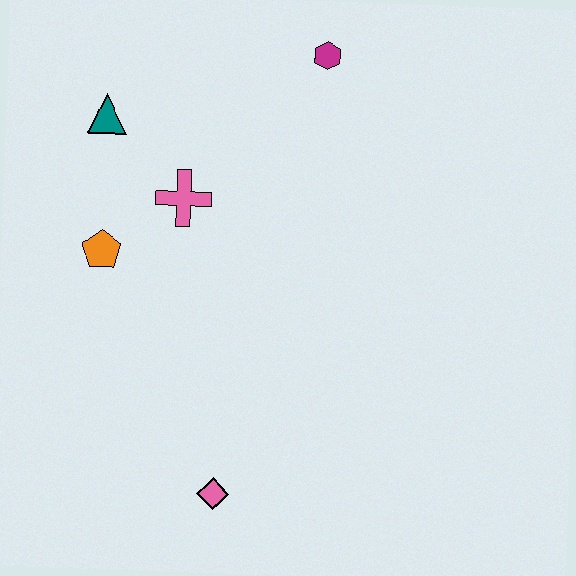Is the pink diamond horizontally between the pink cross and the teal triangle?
No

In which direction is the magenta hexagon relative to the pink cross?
The magenta hexagon is above the pink cross.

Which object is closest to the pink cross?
The orange pentagon is closest to the pink cross.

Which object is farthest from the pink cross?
The pink diamond is farthest from the pink cross.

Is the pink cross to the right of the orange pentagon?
Yes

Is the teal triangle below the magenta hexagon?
Yes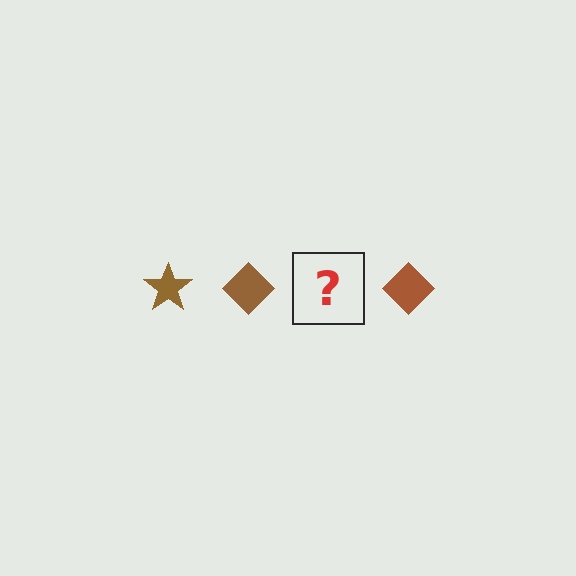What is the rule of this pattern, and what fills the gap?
The rule is that the pattern cycles through star, diamond shapes in brown. The gap should be filled with a brown star.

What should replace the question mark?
The question mark should be replaced with a brown star.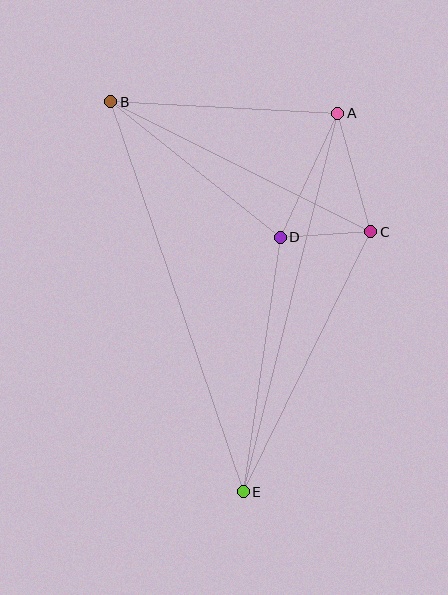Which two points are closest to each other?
Points C and D are closest to each other.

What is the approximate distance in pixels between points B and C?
The distance between B and C is approximately 291 pixels.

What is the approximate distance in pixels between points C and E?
The distance between C and E is approximately 290 pixels.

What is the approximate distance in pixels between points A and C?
The distance between A and C is approximately 123 pixels.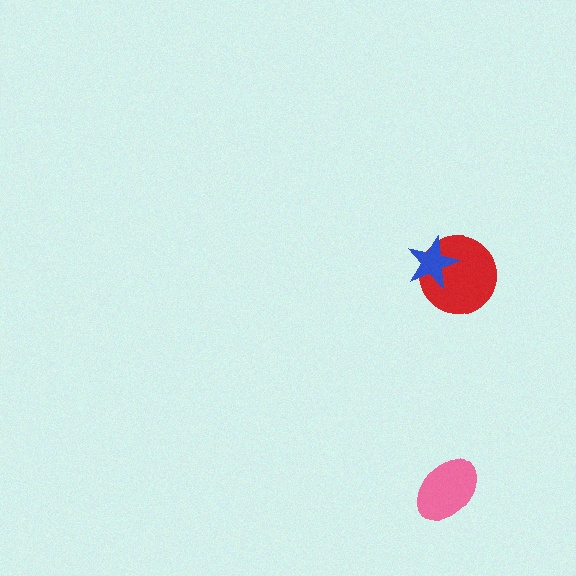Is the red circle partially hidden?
Yes, it is partially covered by another shape.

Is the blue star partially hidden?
No, no other shape covers it.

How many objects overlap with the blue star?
1 object overlaps with the blue star.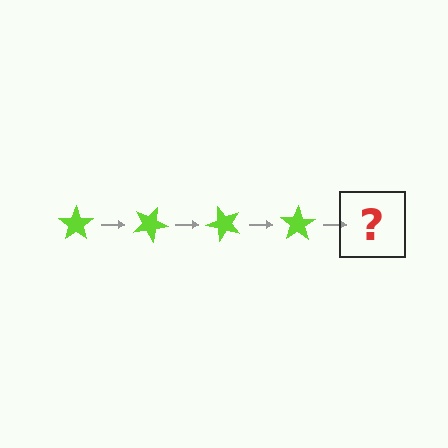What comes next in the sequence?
The next element should be a lime star rotated 100 degrees.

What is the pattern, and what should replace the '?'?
The pattern is that the star rotates 25 degrees each step. The '?' should be a lime star rotated 100 degrees.